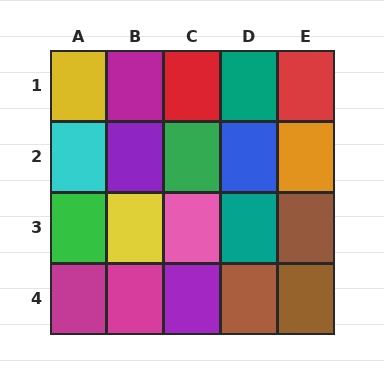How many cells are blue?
1 cell is blue.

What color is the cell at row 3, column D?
Teal.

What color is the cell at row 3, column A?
Green.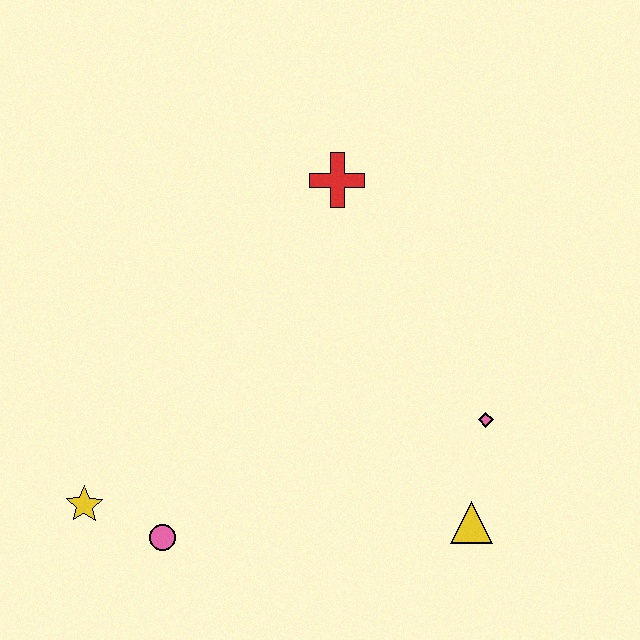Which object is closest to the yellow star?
The pink circle is closest to the yellow star.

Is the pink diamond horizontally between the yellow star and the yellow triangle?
No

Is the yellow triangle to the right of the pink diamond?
No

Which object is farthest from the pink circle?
The red cross is farthest from the pink circle.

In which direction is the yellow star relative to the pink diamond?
The yellow star is to the left of the pink diamond.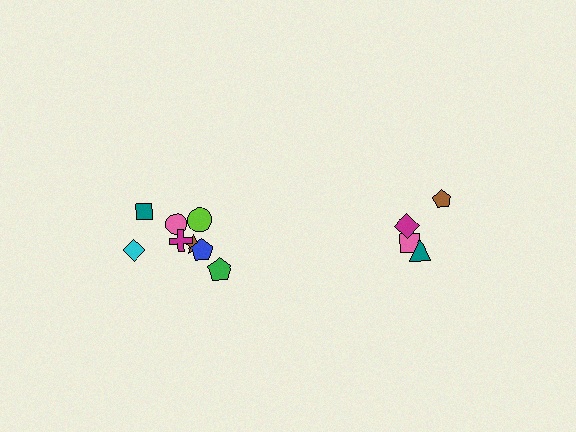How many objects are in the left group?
There are 8 objects.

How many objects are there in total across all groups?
There are 12 objects.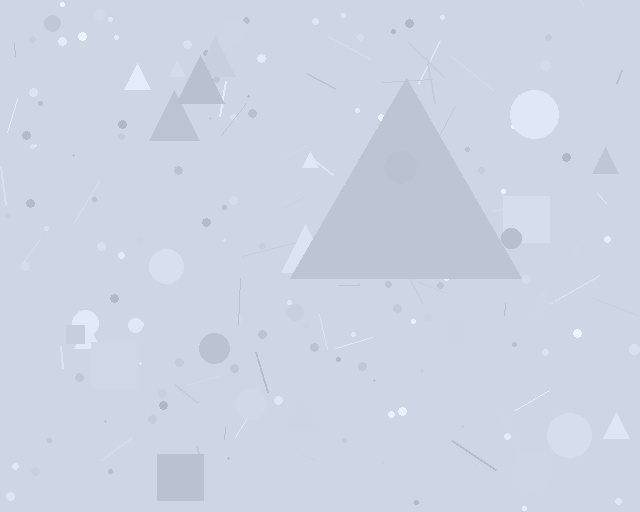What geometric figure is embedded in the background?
A triangle is embedded in the background.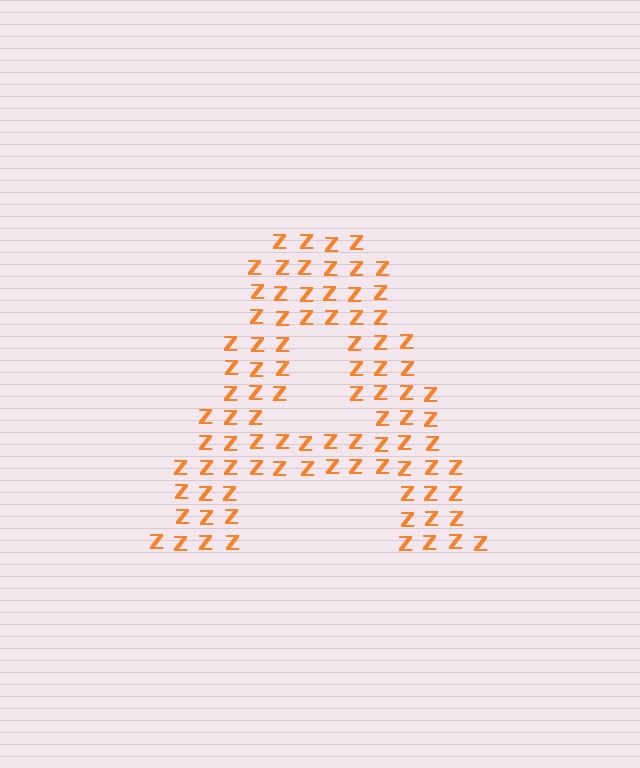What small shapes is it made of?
It is made of small letter Z's.